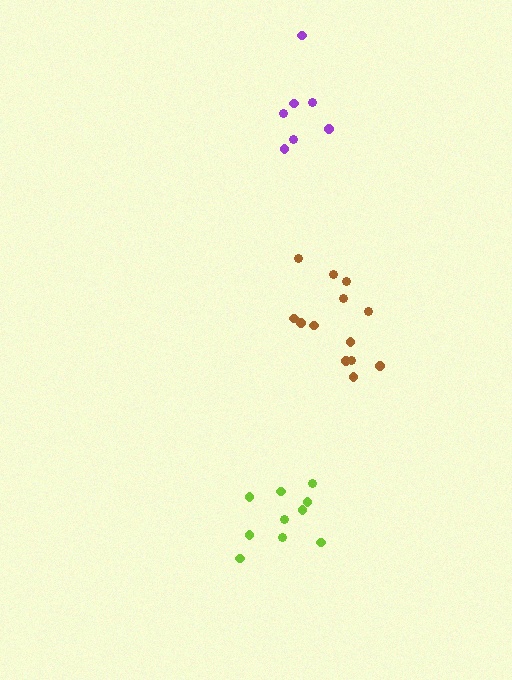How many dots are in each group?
Group 1: 10 dots, Group 2: 13 dots, Group 3: 7 dots (30 total).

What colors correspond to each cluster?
The clusters are colored: lime, brown, purple.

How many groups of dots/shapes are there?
There are 3 groups.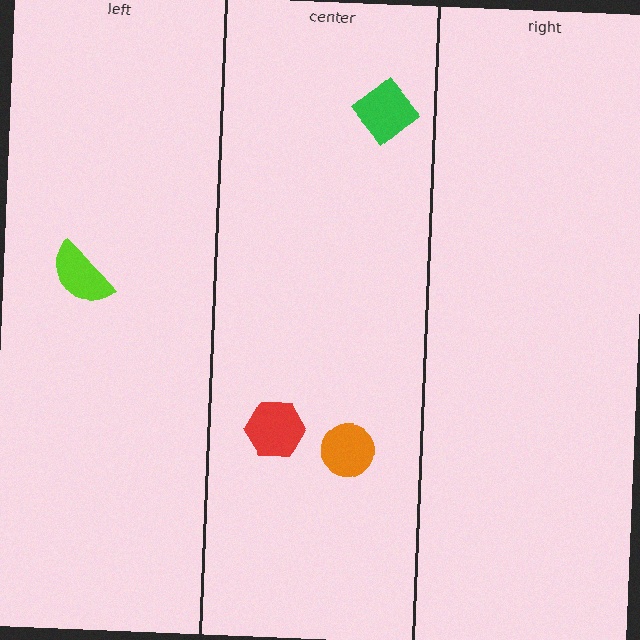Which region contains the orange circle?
The center region.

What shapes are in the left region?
The lime semicircle.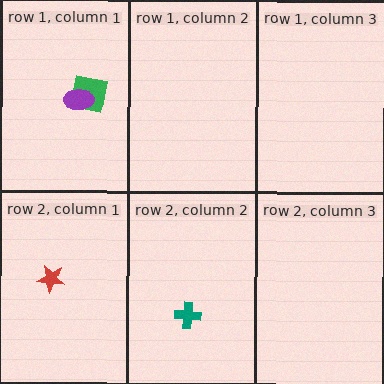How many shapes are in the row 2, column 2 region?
1.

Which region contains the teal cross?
The row 2, column 2 region.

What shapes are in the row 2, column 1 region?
The red star.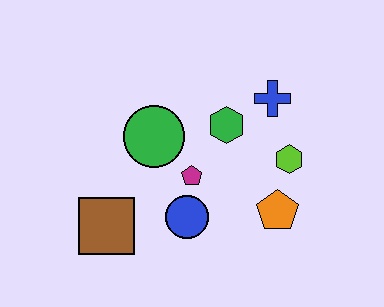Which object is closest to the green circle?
The magenta pentagon is closest to the green circle.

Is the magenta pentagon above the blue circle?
Yes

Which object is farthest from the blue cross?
The brown square is farthest from the blue cross.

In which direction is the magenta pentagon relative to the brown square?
The magenta pentagon is to the right of the brown square.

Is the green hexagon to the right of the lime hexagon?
No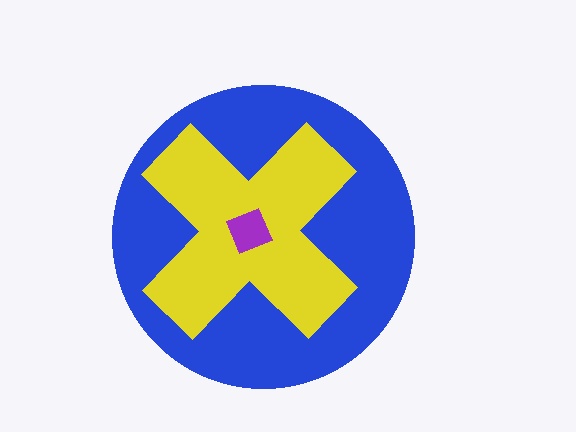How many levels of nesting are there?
3.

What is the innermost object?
The purple square.